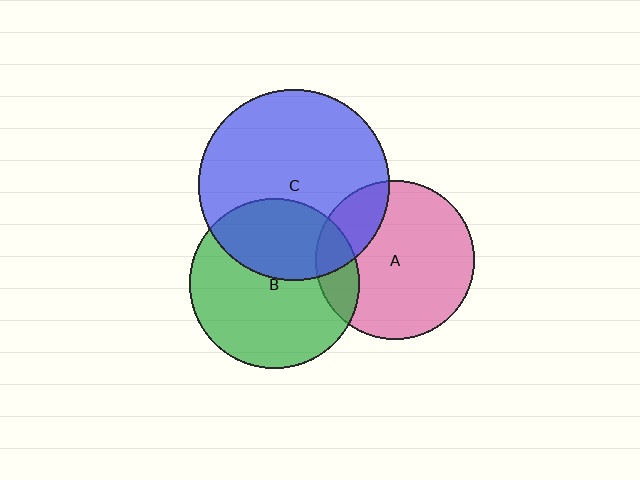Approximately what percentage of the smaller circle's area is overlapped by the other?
Approximately 35%.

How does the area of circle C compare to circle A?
Approximately 1.5 times.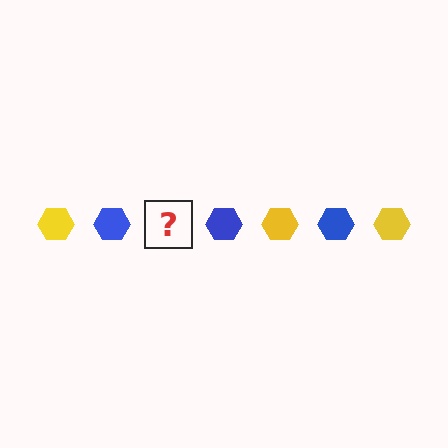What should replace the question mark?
The question mark should be replaced with a yellow hexagon.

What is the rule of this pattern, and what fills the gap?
The rule is that the pattern cycles through yellow, blue hexagons. The gap should be filled with a yellow hexagon.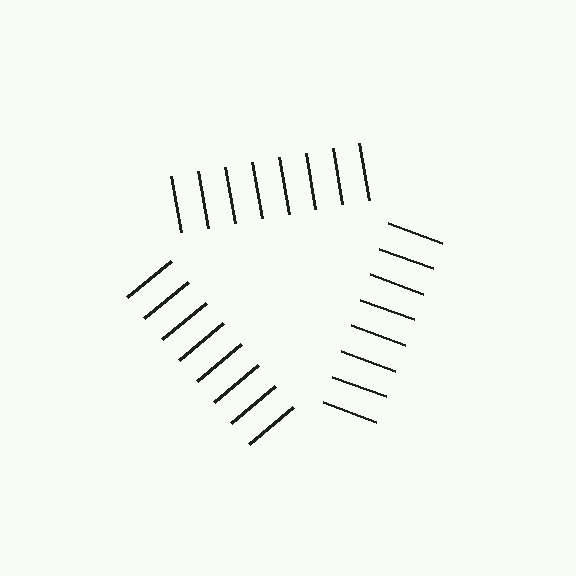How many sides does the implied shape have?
3 sides — the line-ends trace a triangle.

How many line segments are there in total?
24 — 8 along each of the 3 edges.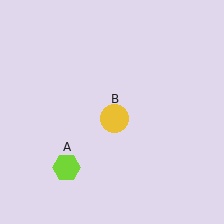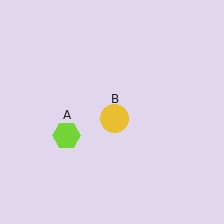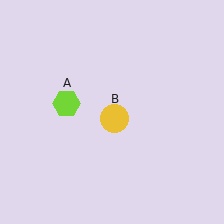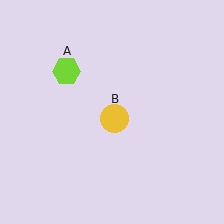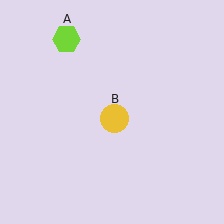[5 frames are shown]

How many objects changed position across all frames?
1 object changed position: lime hexagon (object A).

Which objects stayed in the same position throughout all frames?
Yellow circle (object B) remained stationary.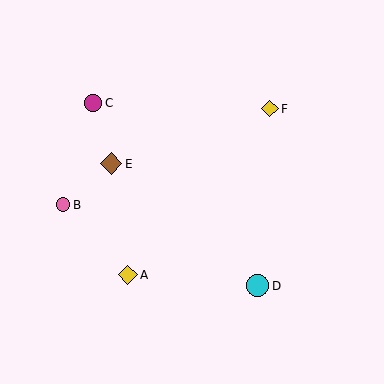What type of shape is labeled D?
Shape D is a cyan circle.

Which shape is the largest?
The cyan circle (labeled D) is the largest.